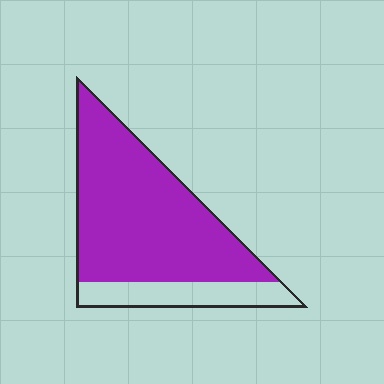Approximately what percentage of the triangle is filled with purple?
Approximately 80%.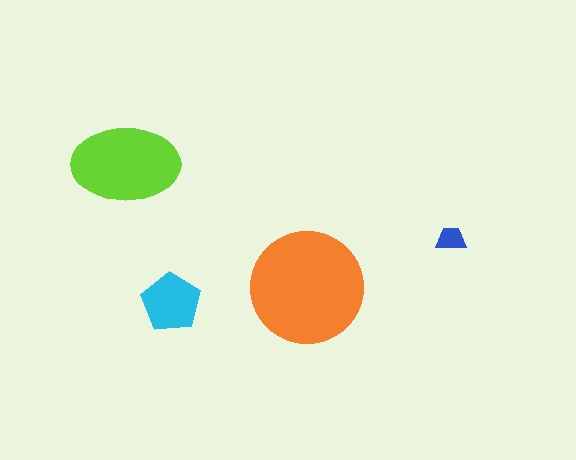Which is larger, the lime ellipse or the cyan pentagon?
The lime ellipse.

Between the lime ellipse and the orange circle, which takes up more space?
The orange circle.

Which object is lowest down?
The cyan pentagon is bottommost.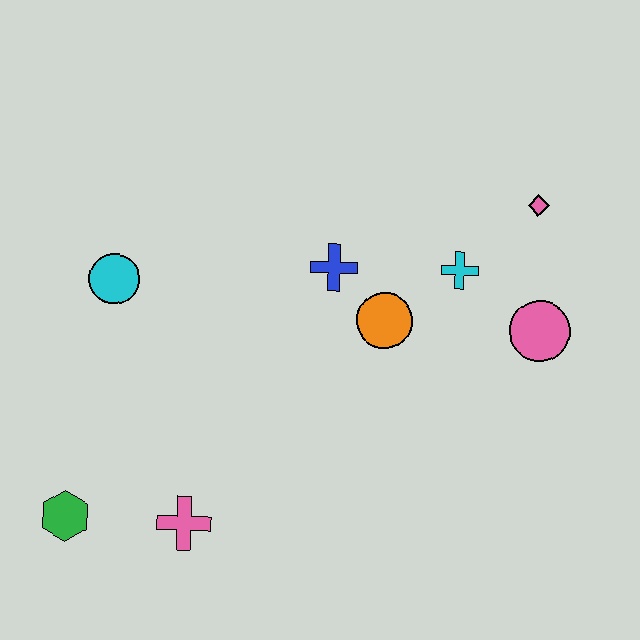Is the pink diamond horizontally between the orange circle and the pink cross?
No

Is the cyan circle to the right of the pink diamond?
No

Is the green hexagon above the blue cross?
No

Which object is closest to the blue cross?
The orange circle is closest to the blue cross.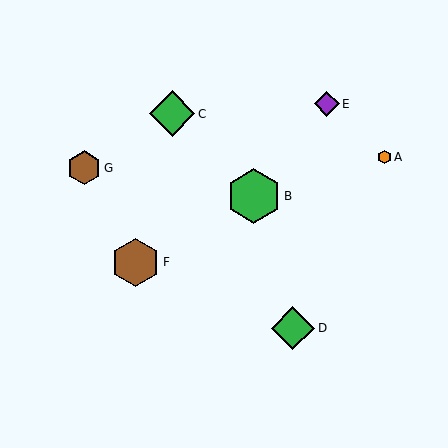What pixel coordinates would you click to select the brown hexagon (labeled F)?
Click at (135, 262) to select the brown hexagon F.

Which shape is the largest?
The green hexagon (labeled B) is the largest.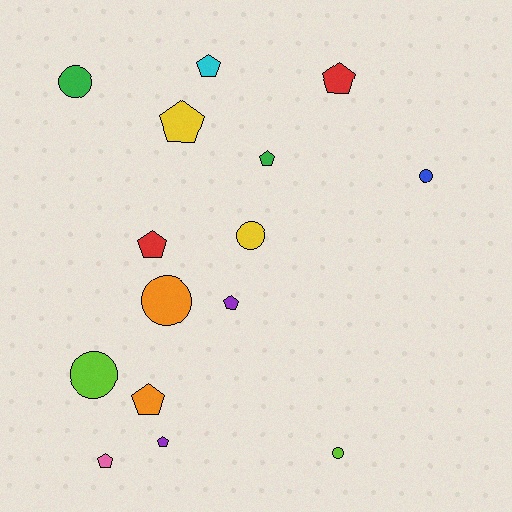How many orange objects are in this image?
There are 2 orange objects.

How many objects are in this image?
There are 15 objects.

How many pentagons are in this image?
There are 9 pentagons.